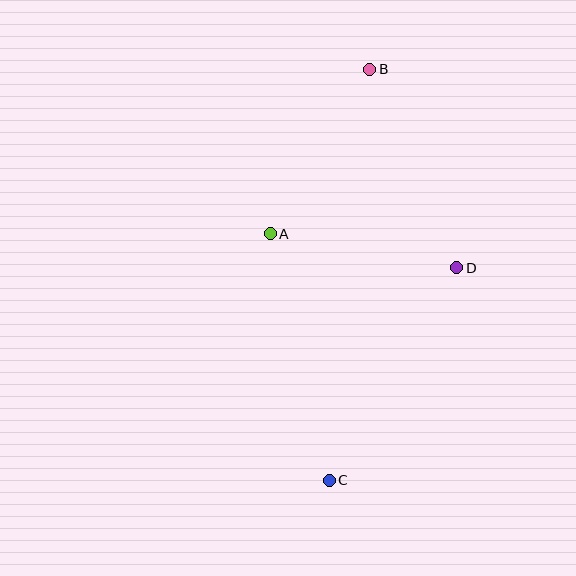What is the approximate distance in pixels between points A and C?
The distance between A and C is approximately 253 pixels.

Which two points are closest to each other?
Points A and D are closest to each other.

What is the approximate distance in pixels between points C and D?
The distance between C and D is approximately 248 pixels.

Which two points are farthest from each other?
Points B and C are farthest from each other.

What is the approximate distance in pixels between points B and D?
The distance between B and D is approximately 217 pixels.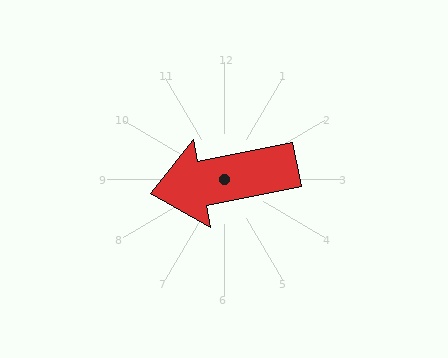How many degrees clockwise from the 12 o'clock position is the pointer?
Approximately 259 degrees.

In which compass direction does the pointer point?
West.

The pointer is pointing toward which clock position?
Roughly 9 o'clock.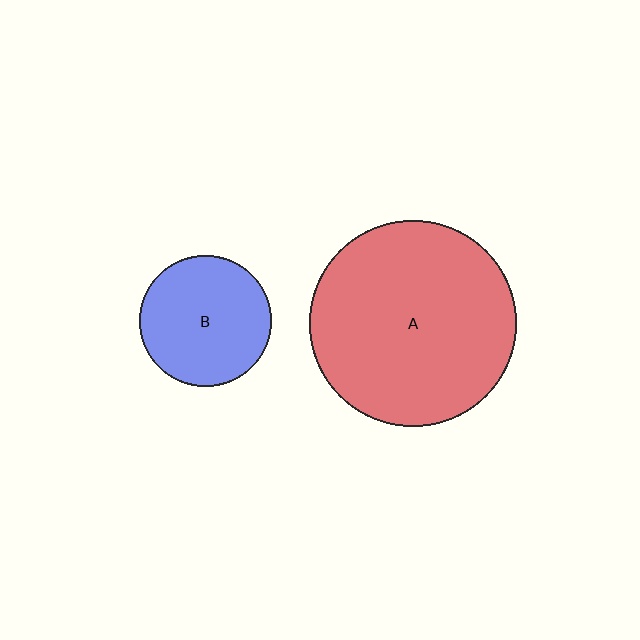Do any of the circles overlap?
No, none of the circles overlap.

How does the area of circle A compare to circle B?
Approximately 2.5 times.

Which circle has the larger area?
Circle A (red).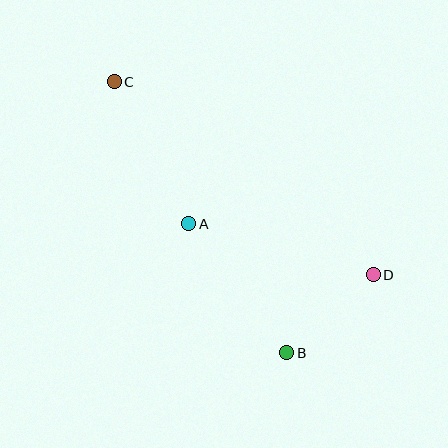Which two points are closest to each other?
Points B and D are closest to each other.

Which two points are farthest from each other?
Points C and D are farthest from each other.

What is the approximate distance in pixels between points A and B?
The distance between A and B is approximately 162 pixels.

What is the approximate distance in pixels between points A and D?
The distance between A and D is approximately 191 pixels.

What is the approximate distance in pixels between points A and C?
The distance between A and C is approximately 160 pixels.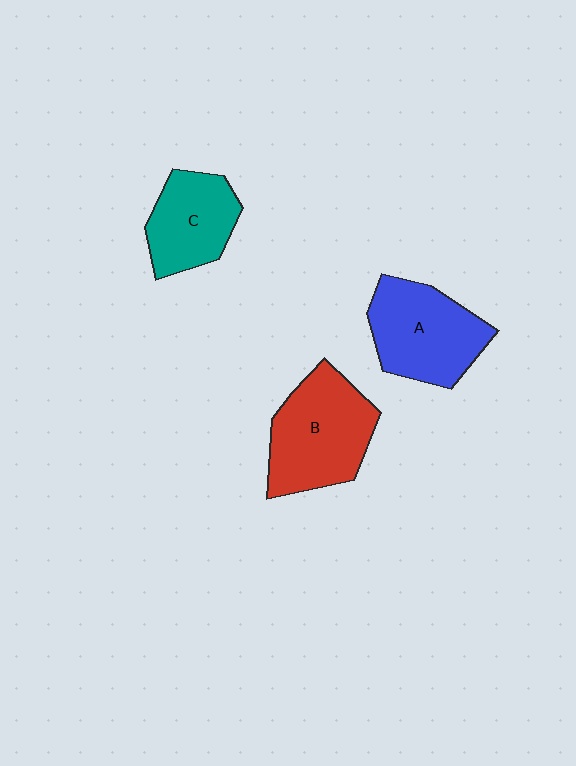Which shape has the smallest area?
Shape C (teal).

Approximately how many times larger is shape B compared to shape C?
Approximately 1.4 times.